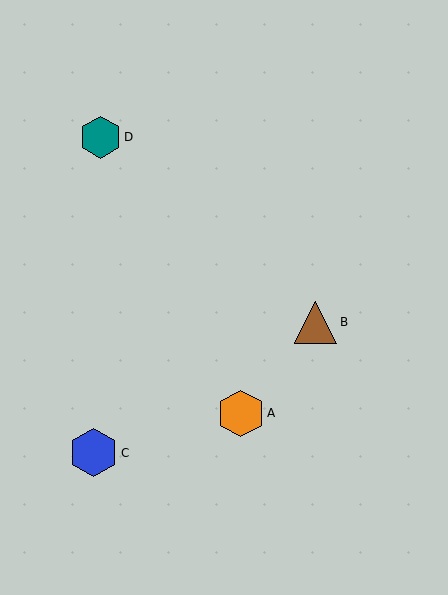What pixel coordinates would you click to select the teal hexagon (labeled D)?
Click at (101, 137) to select the teal hexagon D.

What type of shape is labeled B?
Shape B is a brown triangle.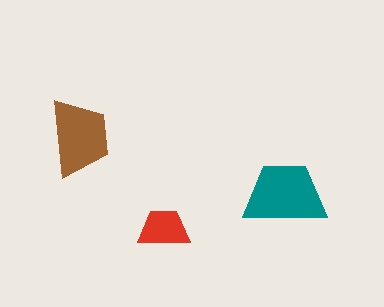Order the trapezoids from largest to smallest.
the teal one, the brown one, the red one.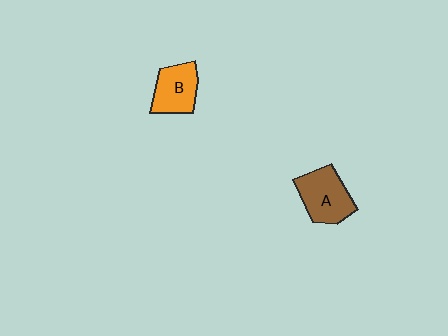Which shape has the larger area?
Shape A (brown).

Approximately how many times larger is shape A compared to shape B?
Approximately 1.2 times.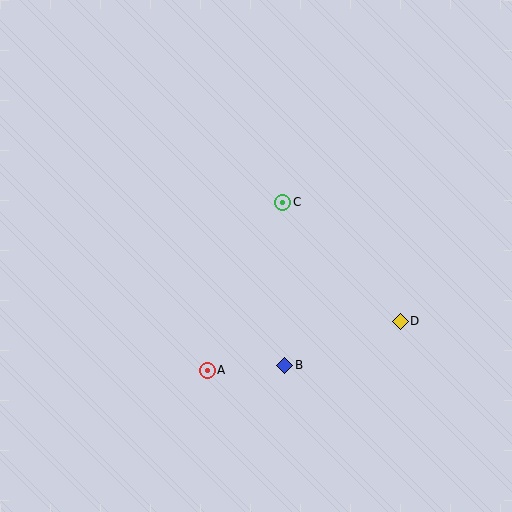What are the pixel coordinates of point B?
Point B is at (285, 365).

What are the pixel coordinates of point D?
Point D is at (400, 321).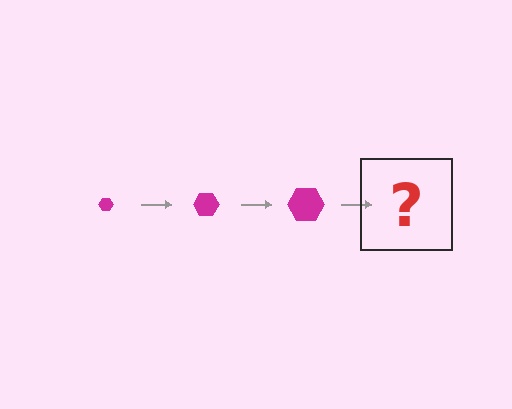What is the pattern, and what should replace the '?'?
The pattern is that the hexagon gets progressively larger each step. The '?' should be a magenta hexagon, larger than the previous one.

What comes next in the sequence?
The next element should be a magenta hexagon, larger than the previous one.